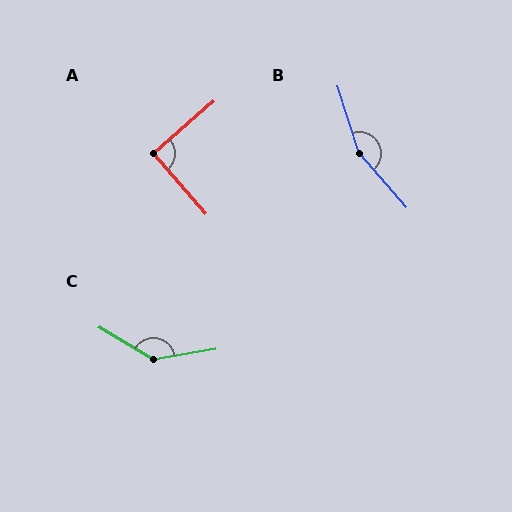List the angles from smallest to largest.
A (90°), C (140°), B (157°).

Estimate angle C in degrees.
Approximately 140 degrees.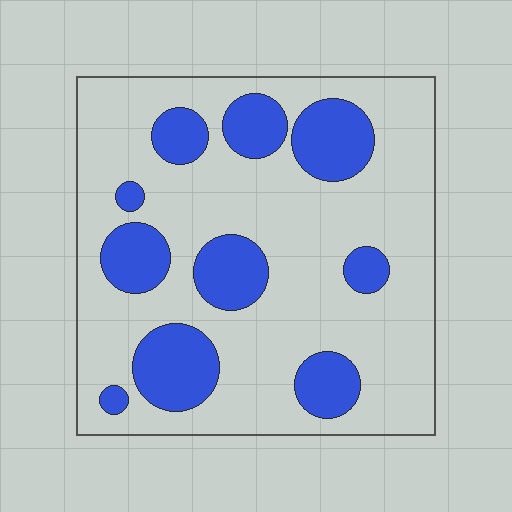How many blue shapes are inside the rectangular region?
10.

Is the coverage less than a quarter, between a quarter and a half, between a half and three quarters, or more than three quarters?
Between a quarter and a half.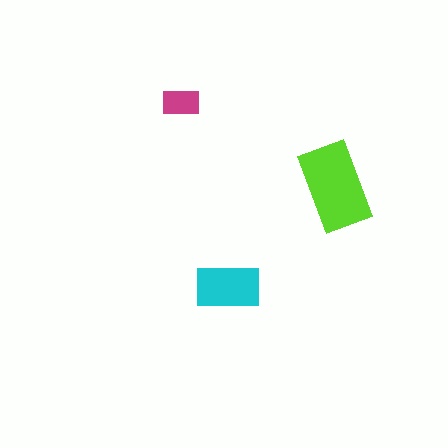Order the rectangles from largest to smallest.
the lime one, the cyan one, the magenta one.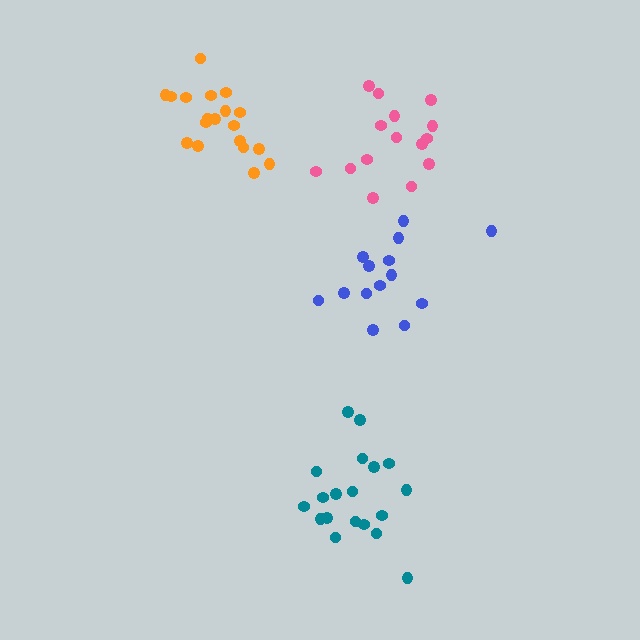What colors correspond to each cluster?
The clusters are colored: teal, orange, blue, pink.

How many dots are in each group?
Group 1: 19 dots, Group 2: 19 dots, Group 3: 14 dots, Group 4: 15 dots (67 total).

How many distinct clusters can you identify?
There are 4 distinct clusters.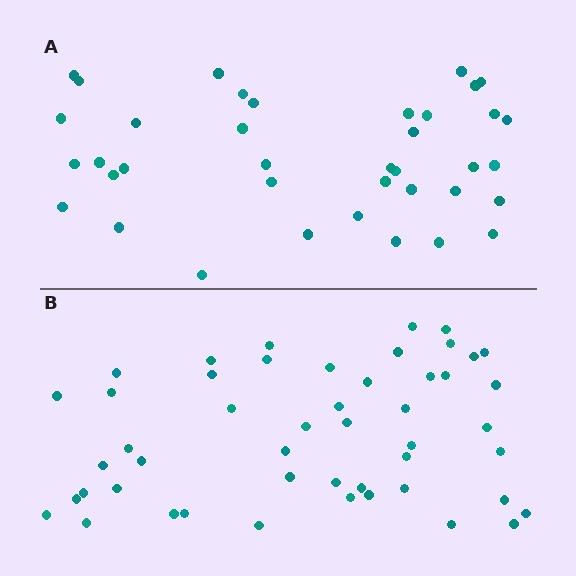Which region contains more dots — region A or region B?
Region B (the bottom region) has more dots.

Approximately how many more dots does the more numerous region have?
Region B has roughly 12 or so more dots than region A.